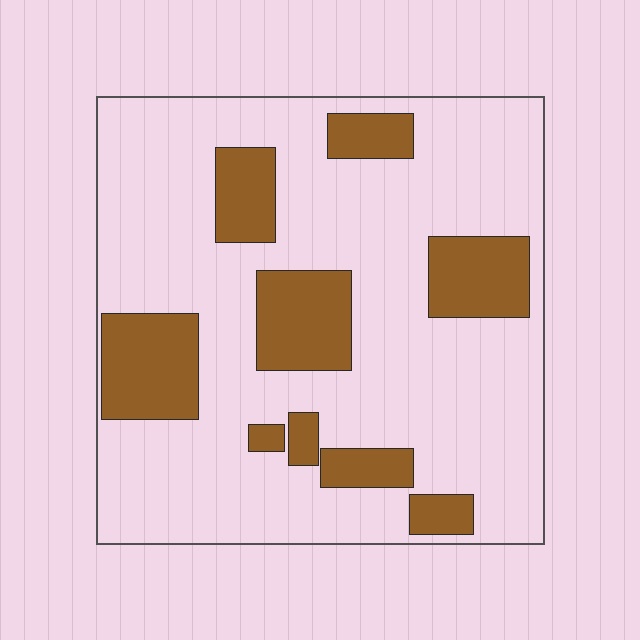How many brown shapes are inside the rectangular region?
9.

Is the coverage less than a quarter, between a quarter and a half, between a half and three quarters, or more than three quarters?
Less than a quarter.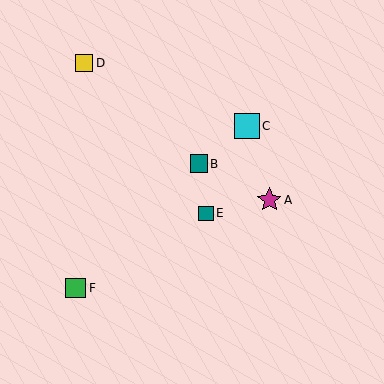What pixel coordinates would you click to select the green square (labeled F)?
Click at (76, 288) to select the green square F.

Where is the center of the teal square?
The center of the teal square is at (199, 164).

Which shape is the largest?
The cyan square (labeled C) is the largest.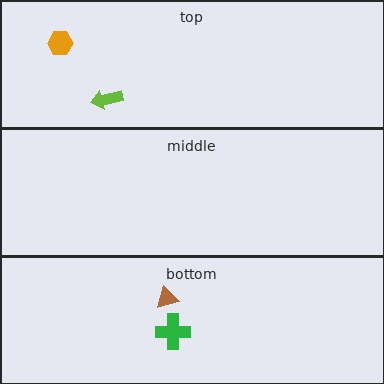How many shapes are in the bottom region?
2.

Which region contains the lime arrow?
The top region.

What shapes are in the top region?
The orange hexagon, the lime arrow.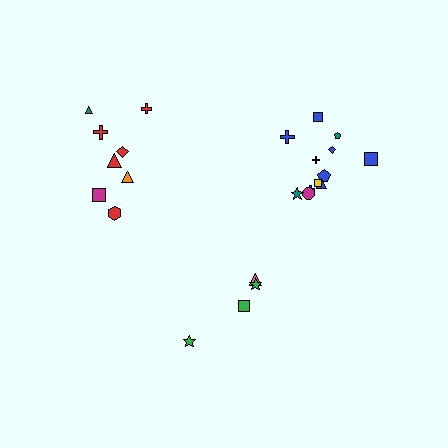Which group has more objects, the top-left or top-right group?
The top-right group.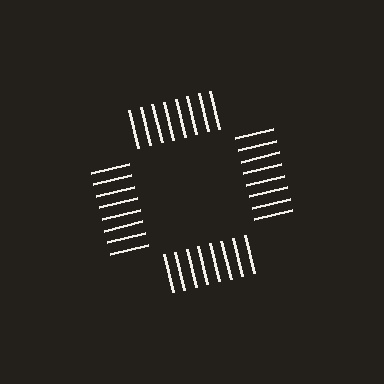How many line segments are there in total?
32 — 8 along each of the 4 edges.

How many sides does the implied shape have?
4 sides — the line-ends trace a square.